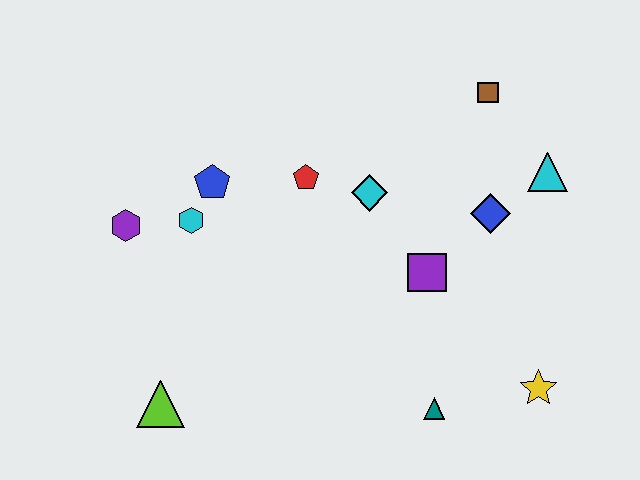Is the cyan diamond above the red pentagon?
No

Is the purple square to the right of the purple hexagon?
Yes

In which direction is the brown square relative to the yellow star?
The brown square is above the yellow star.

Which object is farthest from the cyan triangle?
The lime triangle is farthest from the cyan triangle.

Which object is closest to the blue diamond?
The cyan triangle is closest to the blue diamond.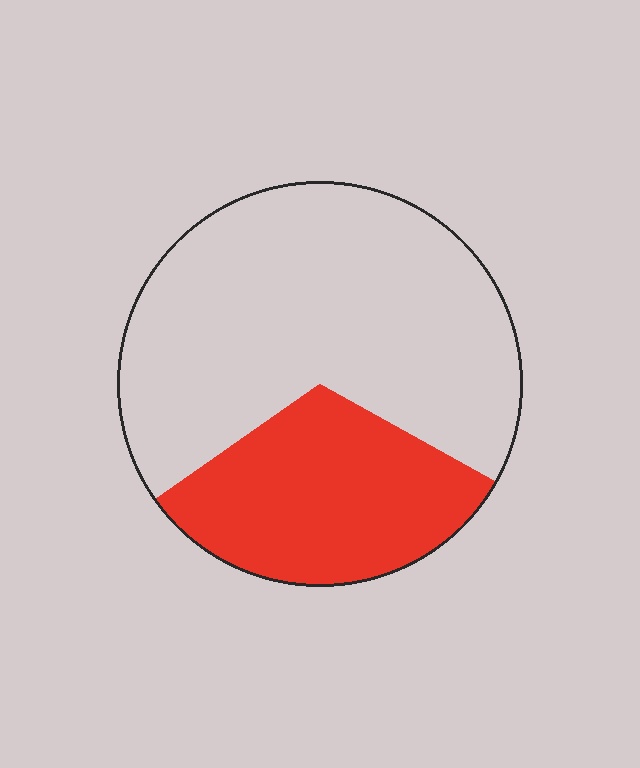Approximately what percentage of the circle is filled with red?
Approximately 30%.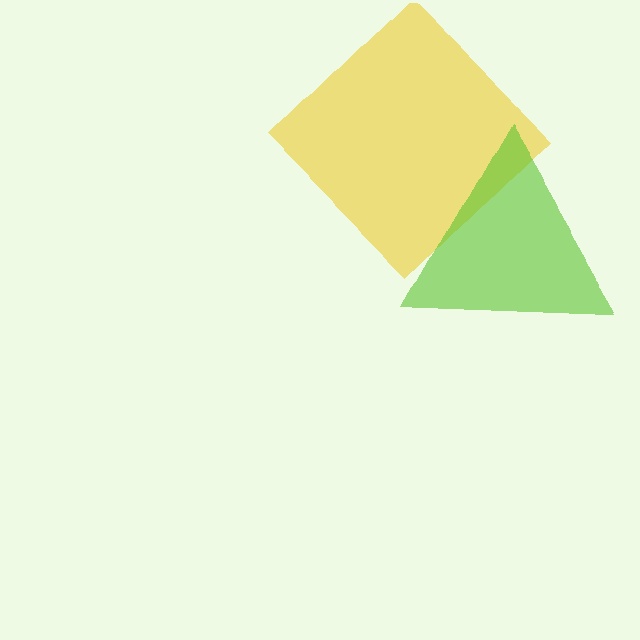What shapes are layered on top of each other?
The layered shapes are: a yellow diamond, a lime triangle.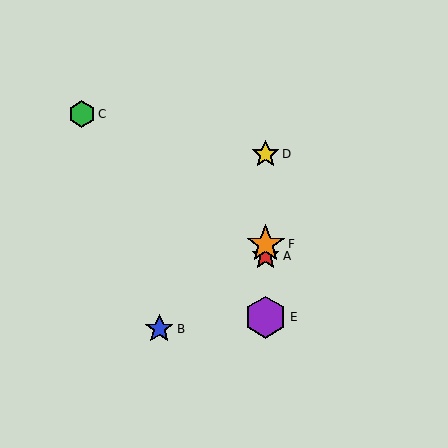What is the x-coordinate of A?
Object A is at x≈266.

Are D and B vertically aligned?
No, D is at x≈266 and B is at x≈159.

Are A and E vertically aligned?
Yes, both are at x≈266.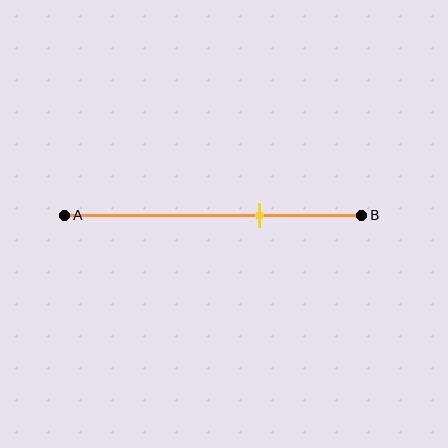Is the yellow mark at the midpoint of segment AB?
No, the mark is at about 65% from A, not at the 50% midpoint.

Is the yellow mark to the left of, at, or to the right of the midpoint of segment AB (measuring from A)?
The yellow mark is to the right of the midpoint of segment AB.